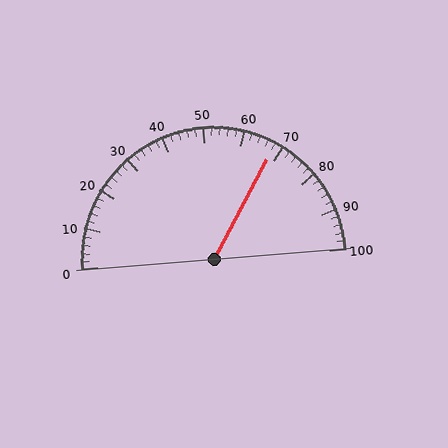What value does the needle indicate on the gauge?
The needle indicates approximately 68.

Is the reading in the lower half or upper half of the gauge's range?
The reading is in the upper half of the range (0 to 100).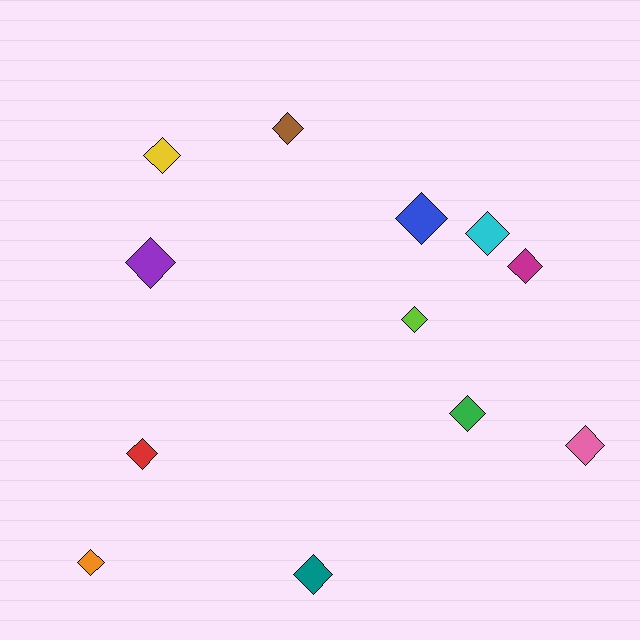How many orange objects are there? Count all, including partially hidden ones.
There is 1 orange object.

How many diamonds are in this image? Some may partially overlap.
There are 12 diamonds.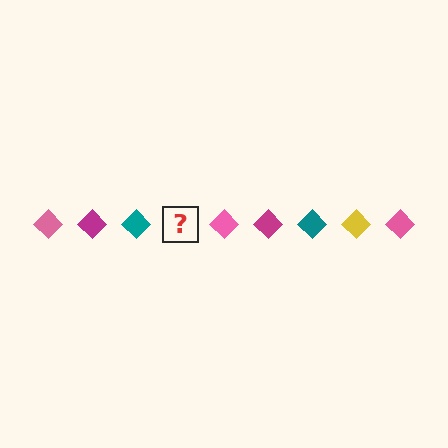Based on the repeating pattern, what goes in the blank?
The blank should be a yellow diamond.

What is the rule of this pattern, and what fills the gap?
The rule is that the pattern cycles through pink, magenta, teal, yellow diamonds. The gap should be filled with a yellow diamond.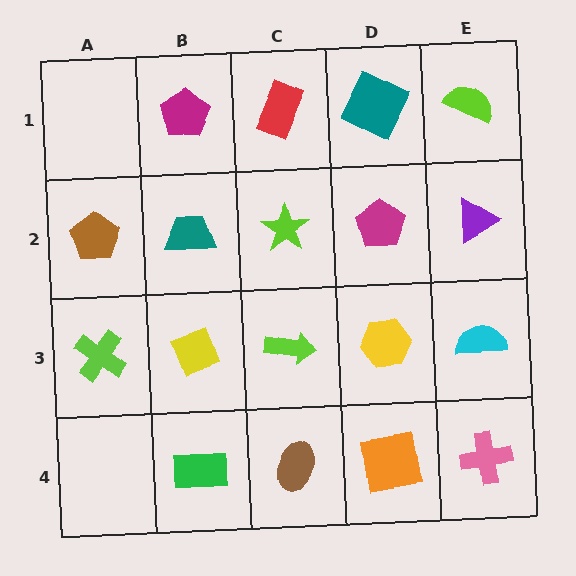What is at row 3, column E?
A cyan semicircle.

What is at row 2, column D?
A magenta pentagon.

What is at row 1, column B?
A magenta pentagon.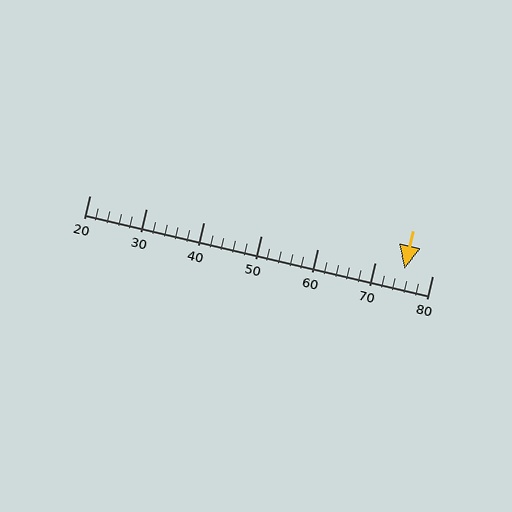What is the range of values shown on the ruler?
The ruler shows values from 20 to 80.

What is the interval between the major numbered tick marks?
The major tick marks are spaced 10 units apart.